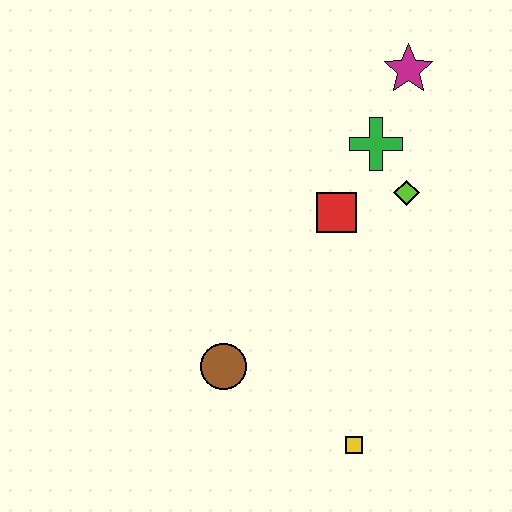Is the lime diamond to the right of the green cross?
Yes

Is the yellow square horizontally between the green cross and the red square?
Yes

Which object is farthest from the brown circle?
The magenta star is farthest from the brown circle.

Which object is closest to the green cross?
The lime diamond is closest to the green cross.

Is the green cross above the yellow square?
Yes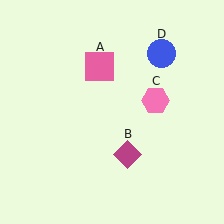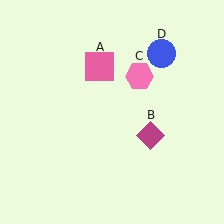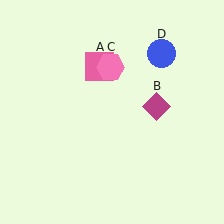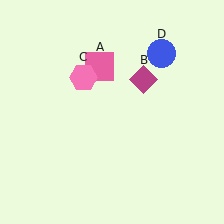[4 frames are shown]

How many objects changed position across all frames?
2 objects changed position: magenta diamond (object B), pink hexagon (object C).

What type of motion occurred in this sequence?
The magenta diamond (object B), pink hexagon (object C) rotated counterclockwise around the center of the scene.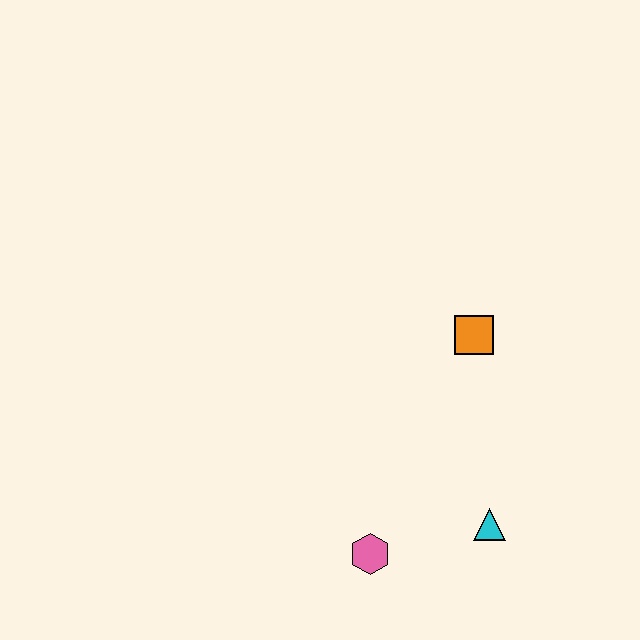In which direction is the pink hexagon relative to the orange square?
The pink hexagon is below the orange square.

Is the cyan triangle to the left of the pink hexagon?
No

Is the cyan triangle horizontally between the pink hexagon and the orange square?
No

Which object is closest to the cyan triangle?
The pink hexagon is closest to the cyan triangle.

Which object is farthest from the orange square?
The pink hexagon is farthest from the orange square.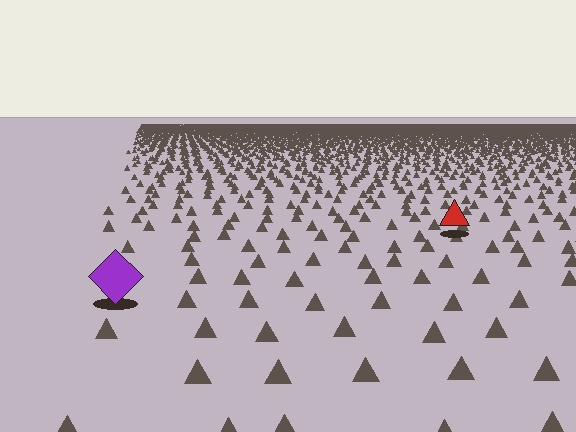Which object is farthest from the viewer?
The red triangle is farthest from the viewer. It appears smaller and the ground texture around it is denser.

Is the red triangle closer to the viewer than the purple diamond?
No. The purple diamond is closer — you can tell from the texture gradient: the ground texture is coarser near it.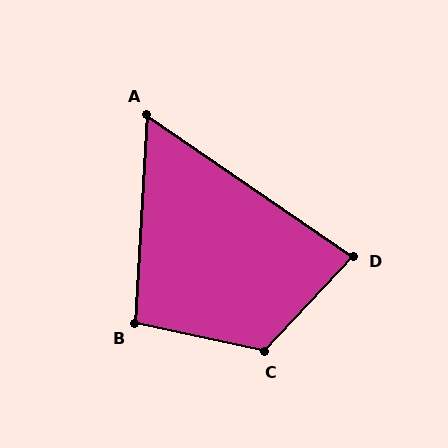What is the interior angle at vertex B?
Approximately 99 degrees (obtuse).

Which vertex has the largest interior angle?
C, at approximately 121 degrees.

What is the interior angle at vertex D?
Approximately 81 degrees (acute).